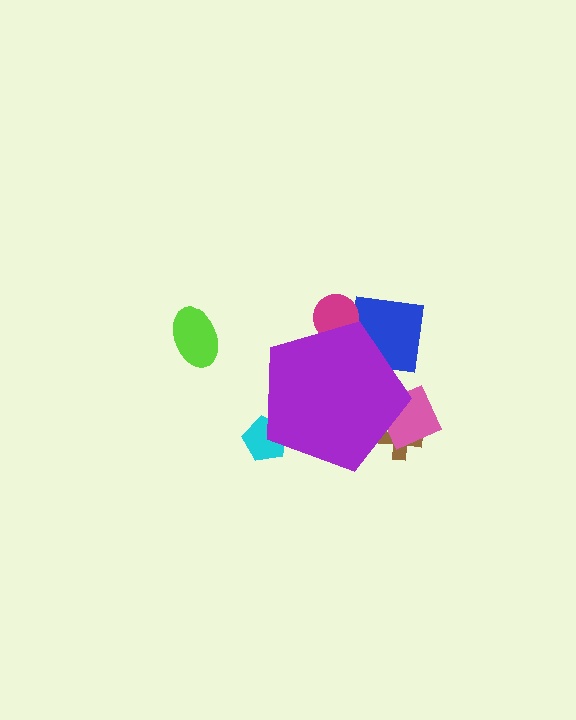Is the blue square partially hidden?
Yes, the blue square is partially hidden behind the purple pentagon.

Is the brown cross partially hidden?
Yes, the brown cross is partially hidden behind the purple pentagon.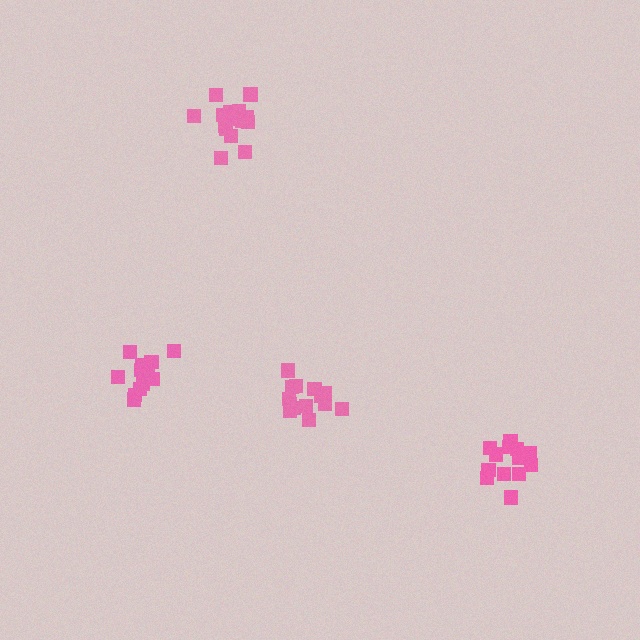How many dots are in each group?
Group 1: 13 dots, Group 2: 14 dots, Group 3: 16 dots, Group 4: 14 dots (57 total).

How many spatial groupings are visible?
There are 4 spatial groupings.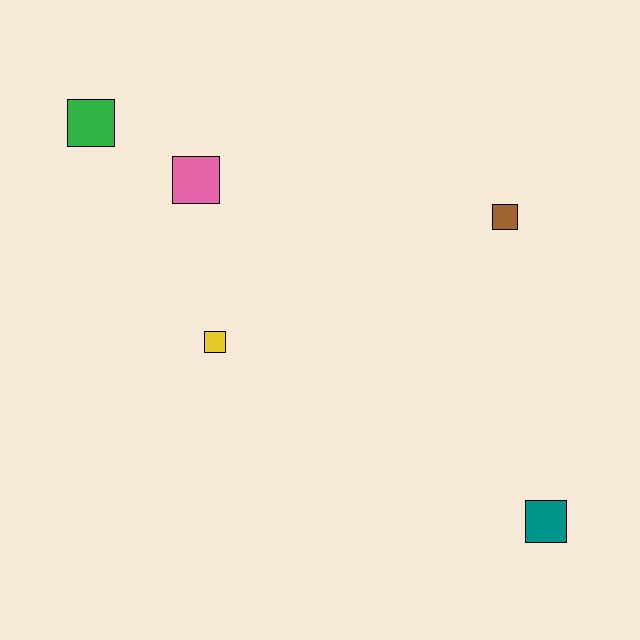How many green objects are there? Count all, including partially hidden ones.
There is 1 green object.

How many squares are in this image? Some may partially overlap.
There are 5 squares.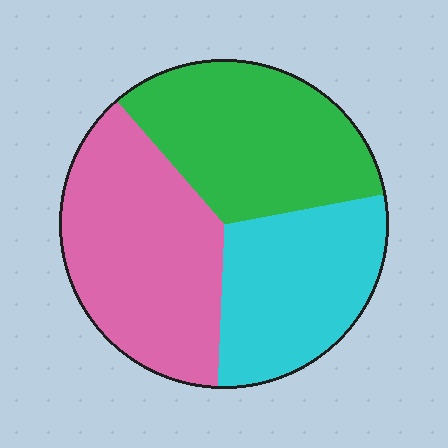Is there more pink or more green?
Pink.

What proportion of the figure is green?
Green takes up between a quarter and a half of the figure.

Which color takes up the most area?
Pink, at roughly 40%.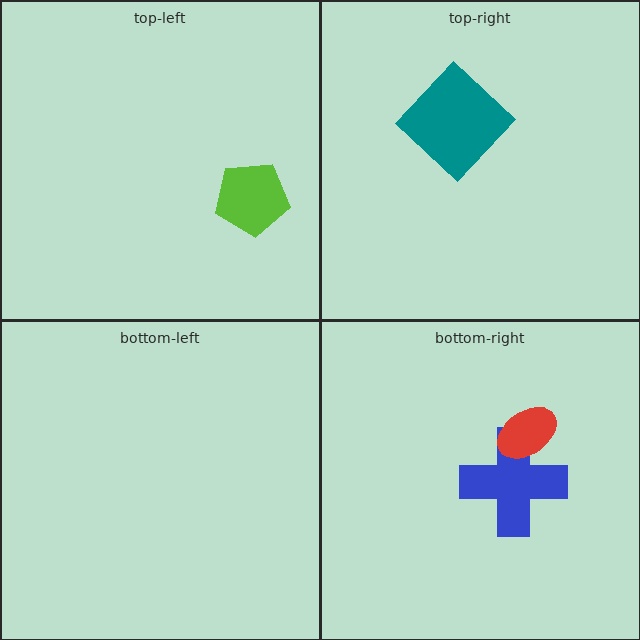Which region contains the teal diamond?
The top-right region.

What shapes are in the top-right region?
The teal diamond.